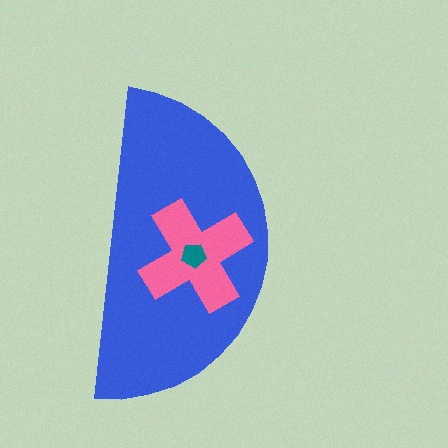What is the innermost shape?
The teal pentagon.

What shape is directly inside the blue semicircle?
The pink cross.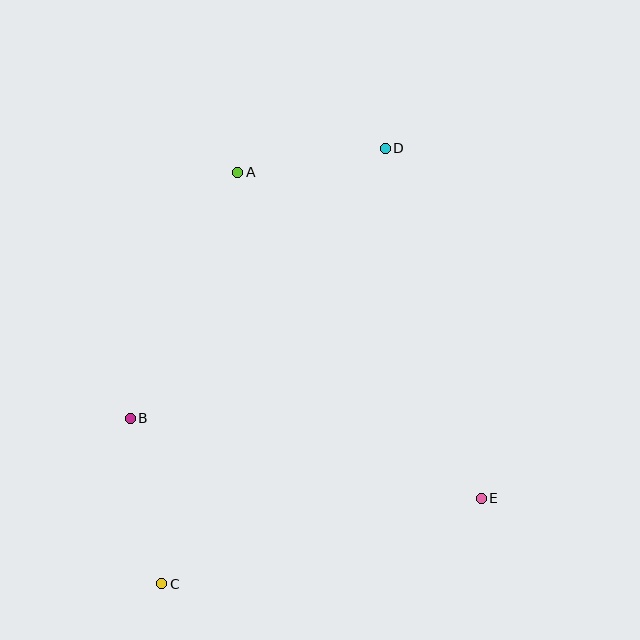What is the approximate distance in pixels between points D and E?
The distance between D and E is approximately 363 pixels.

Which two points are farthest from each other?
Points C and D are farthest from each other.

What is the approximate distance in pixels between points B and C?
The distance between B and C is approximately 168 pixels.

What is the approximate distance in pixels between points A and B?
The distance between A and B is approximately 269 pixels.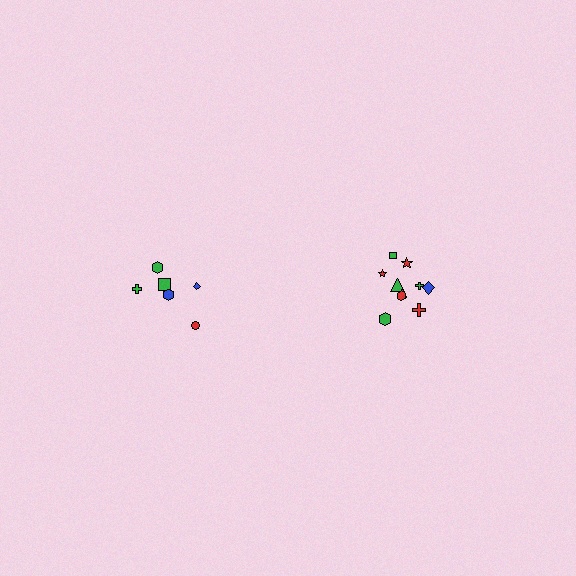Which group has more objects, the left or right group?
The right group.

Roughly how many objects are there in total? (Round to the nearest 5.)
Roughly 15 objects in total.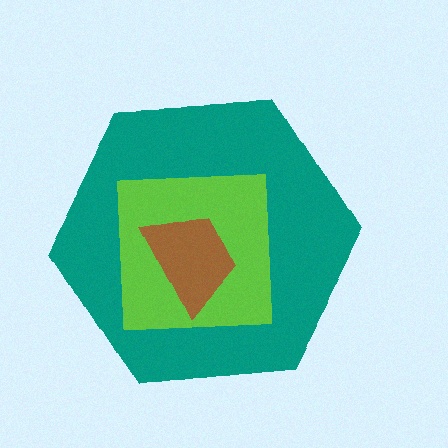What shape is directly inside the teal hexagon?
The lime square.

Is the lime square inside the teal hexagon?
Yes.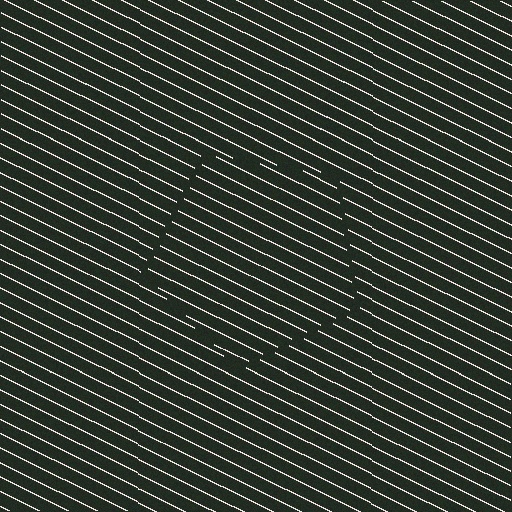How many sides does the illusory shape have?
5 sides — the line-ends trace a pentagon.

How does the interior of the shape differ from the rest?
The interior of the shape contains the same grating, shifted by half a period — the contour is defined by the phase discontinuity where line-ends from the inner and outer gratings abut.